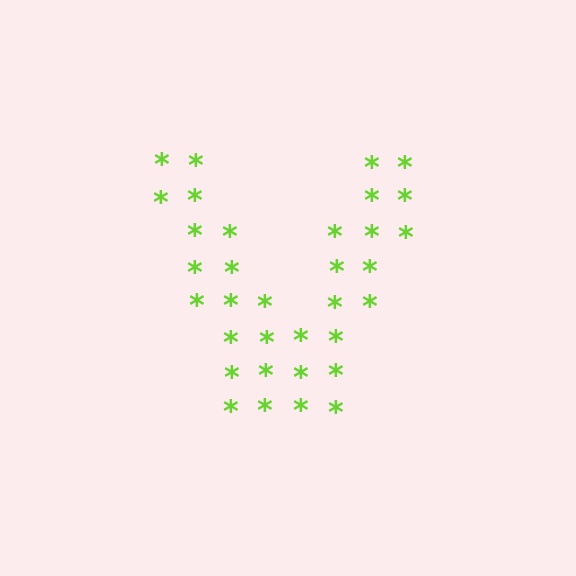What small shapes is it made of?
It is made of small asterisks.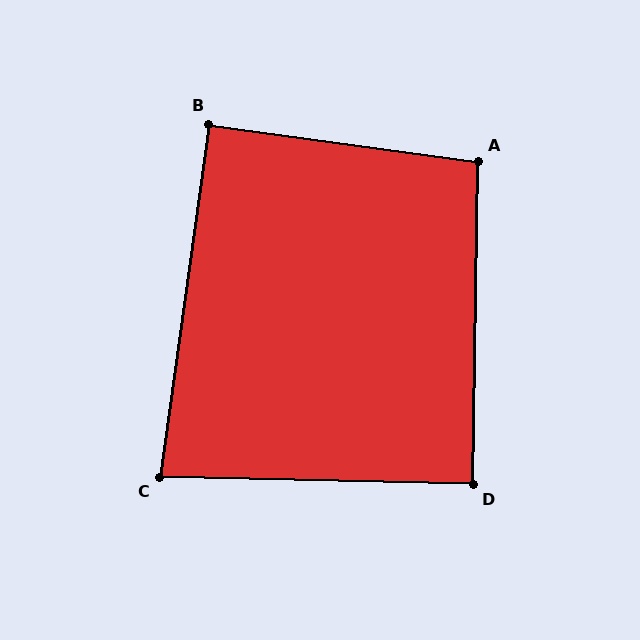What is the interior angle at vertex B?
Approximately 90 degrees (approximately right).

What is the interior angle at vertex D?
Approximately 90 degrees (approximately right).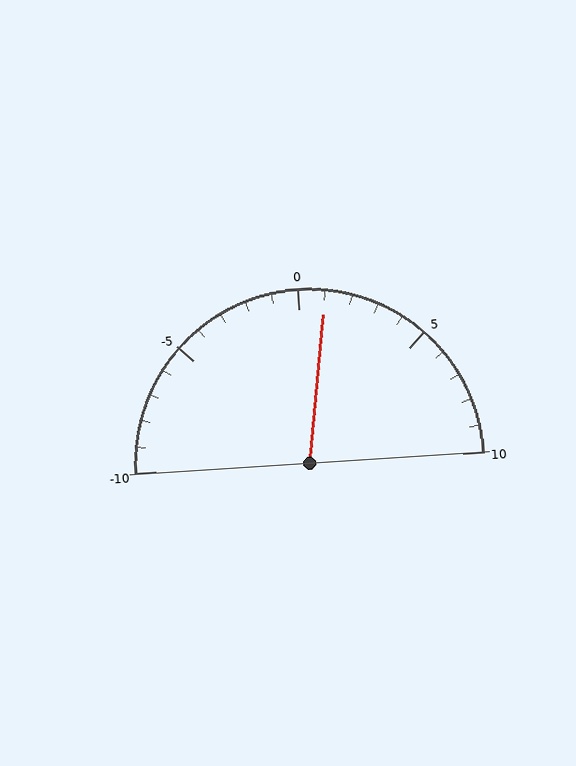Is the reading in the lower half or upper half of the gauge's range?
The reading is in the upper half of the range (-10 to 10).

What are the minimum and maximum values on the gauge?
The gauge ranges from -10 to 10.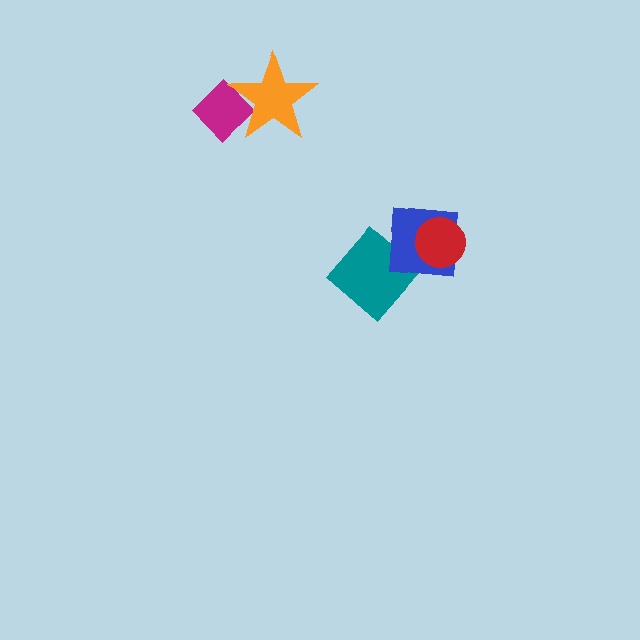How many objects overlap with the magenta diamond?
1 object overlaps with the magenta diamond.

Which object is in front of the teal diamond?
The blue square is in front of the teal diamond.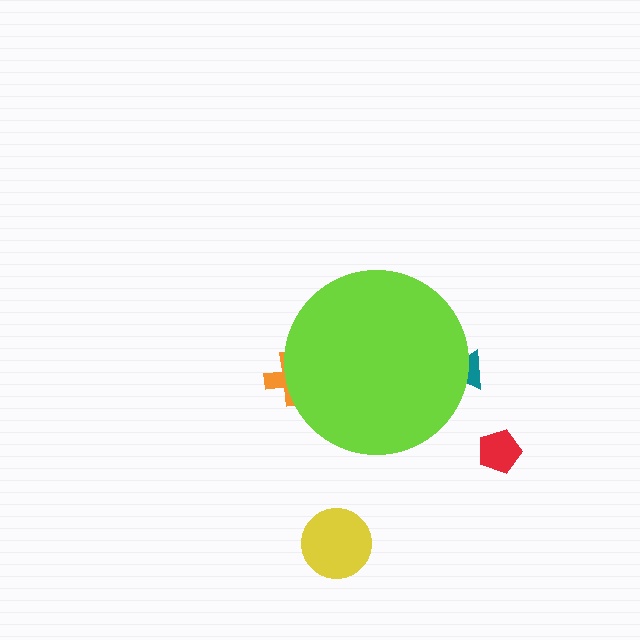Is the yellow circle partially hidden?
No, the yellow circle is fully visible.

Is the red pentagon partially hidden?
No, the red pentagon is fully visible.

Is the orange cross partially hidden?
Yes, the orange cross is partially hidden behind the lime circle.